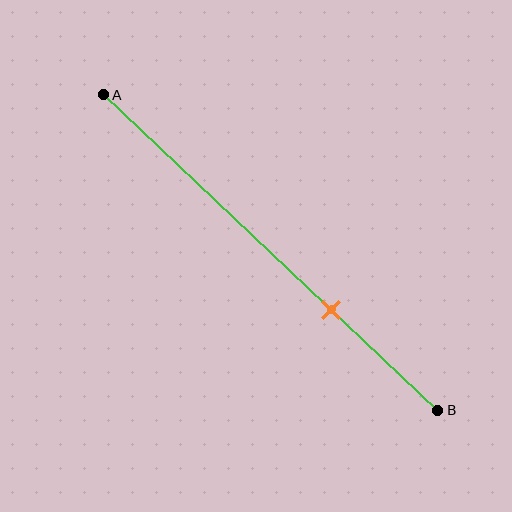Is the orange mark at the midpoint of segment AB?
No, the mark is at about 70% from A, not at the 50% midpoint.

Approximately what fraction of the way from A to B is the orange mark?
The orange mark is approximately 70% of the way from A to B.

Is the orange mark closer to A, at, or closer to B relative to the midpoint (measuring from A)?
The orange mark is closer to point B than the midpoint of segment AB.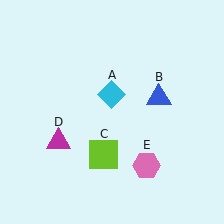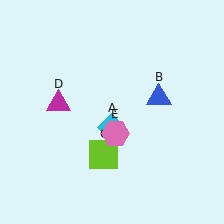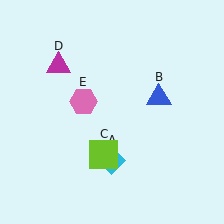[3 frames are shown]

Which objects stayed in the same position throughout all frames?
Blue triangle (object B) and lime square (object C) remained stationary.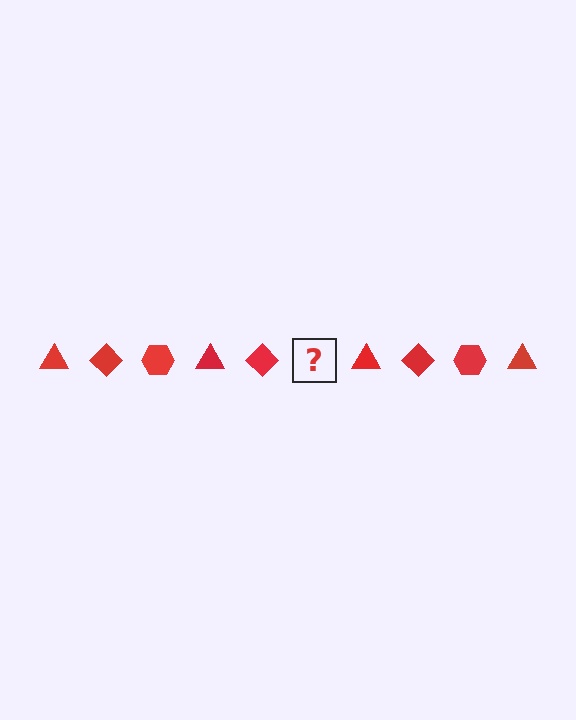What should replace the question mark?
The question mark should be replaced with a red hexagon.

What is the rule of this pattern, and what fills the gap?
The rule is that the pattern cycles through triangle, diamond, hexagon shapes in red. The gap should be filled with a red hexagon.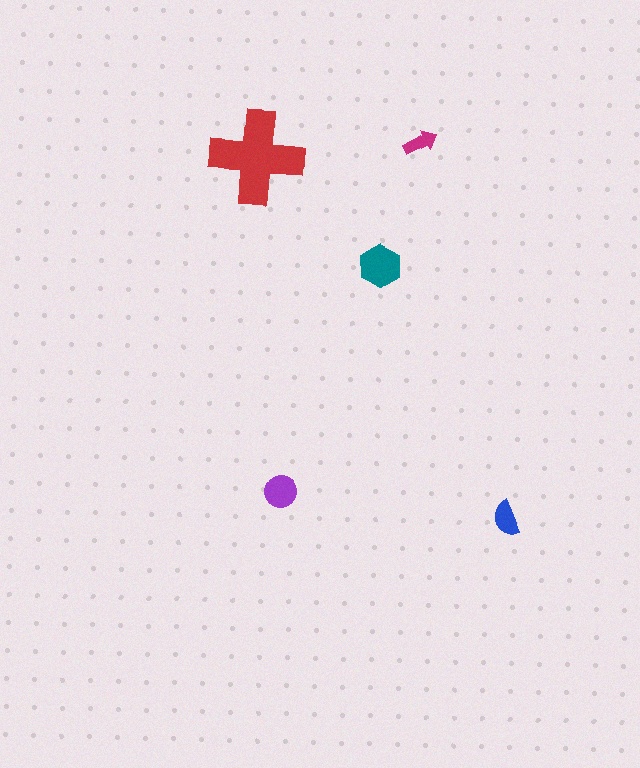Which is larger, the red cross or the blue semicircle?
The red cross.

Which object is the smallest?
The magenta arrow.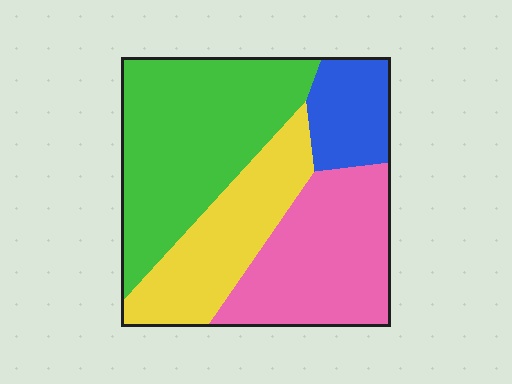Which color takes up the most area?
Green, at roughly 35%.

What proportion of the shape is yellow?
Yellow takes up about one fifth (1/5) of the shape.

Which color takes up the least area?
Blue, at roughly 10%.